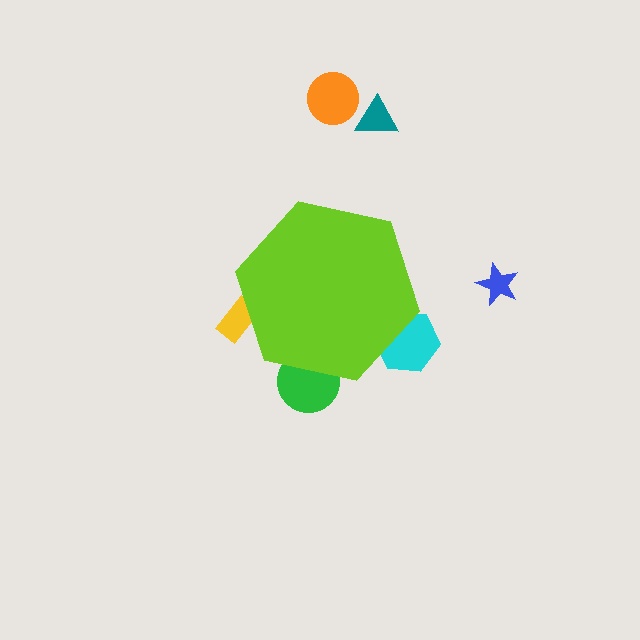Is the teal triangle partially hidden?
No, the teal triangle is fully visible.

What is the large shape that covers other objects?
A lime hexagon.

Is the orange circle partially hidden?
No, the orange circle is fully visible.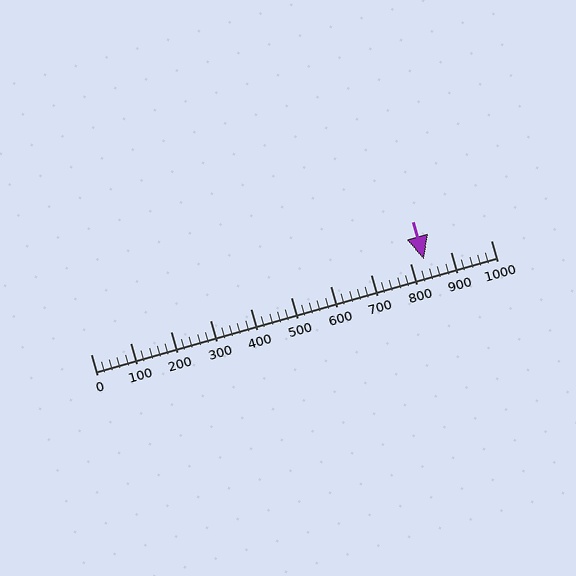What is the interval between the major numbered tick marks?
The major tick marks are spaced 100 units apart.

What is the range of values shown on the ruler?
The ruler shows values from 0 to 1000.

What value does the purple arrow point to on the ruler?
The purple arrow points to approximately 832.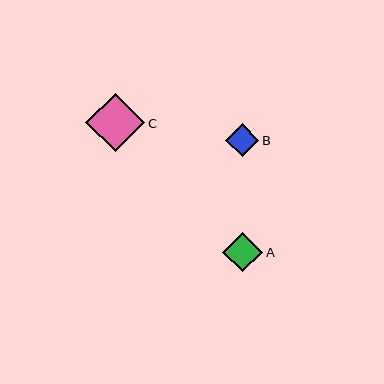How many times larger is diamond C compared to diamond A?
Diamond C is approximately 1.5 times the size of diamond A.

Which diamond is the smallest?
Diamond B is the smallest with a size of approximately 33 pixels.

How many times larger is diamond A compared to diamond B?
Diamond A is approximately 1.2 times the size of diamond B.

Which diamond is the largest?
Diamond C is the largest with a size of approximately 59 pixels.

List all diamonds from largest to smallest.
From largest to smallest: C, A, B.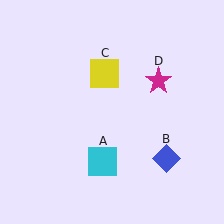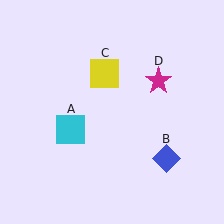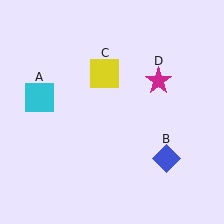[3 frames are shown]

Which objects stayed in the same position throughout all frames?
Blue diamond (object B) and yellow square (object C) and magenta star (object D) remained stationary.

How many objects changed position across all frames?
1 object changed position: cyan square (object A).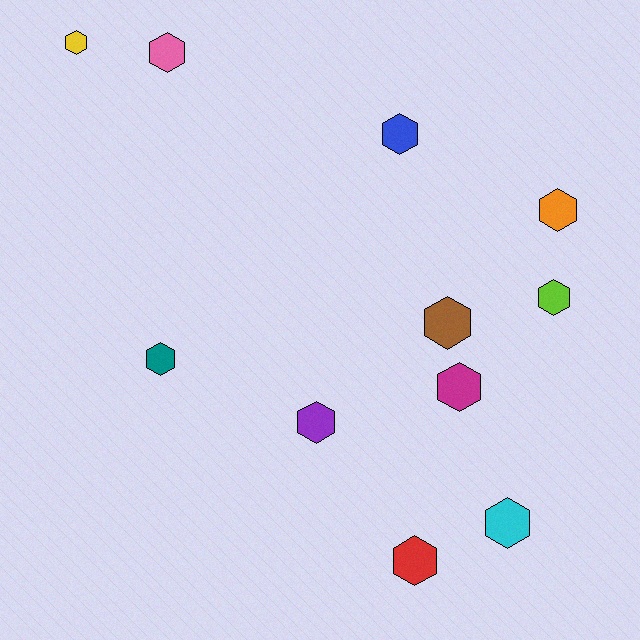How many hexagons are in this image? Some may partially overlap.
There are 11 hexagons.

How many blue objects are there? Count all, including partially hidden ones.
There is 1 blue object.